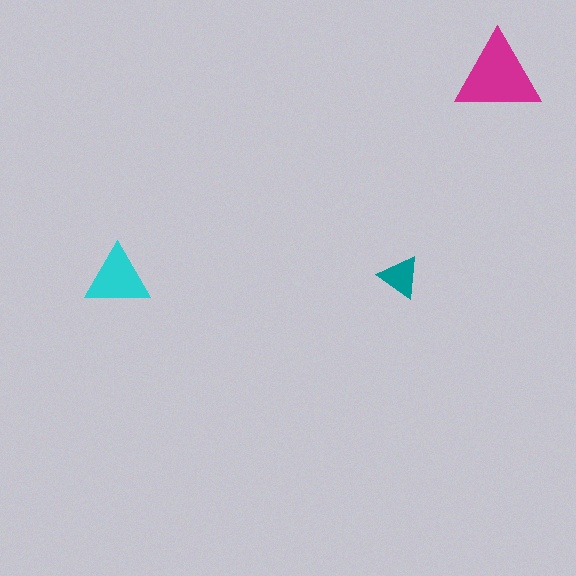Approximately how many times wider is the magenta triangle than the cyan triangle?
About 1.5 times wider.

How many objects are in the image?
There are 3 objects in the image.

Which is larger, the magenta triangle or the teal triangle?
The magenta one.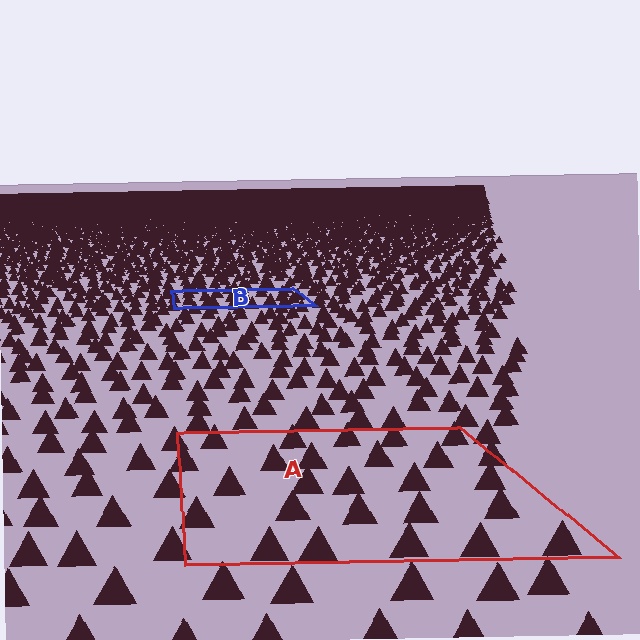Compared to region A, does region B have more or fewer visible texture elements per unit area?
Region B has more texture elements per unit area — they are packed more densely because it is farther away.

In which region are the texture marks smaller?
The texture marks are smaller in region B, because it is farther away.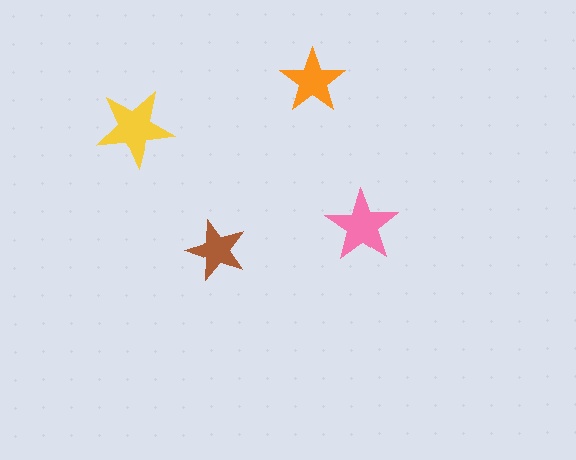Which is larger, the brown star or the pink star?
The pink one.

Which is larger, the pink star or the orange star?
The pink one.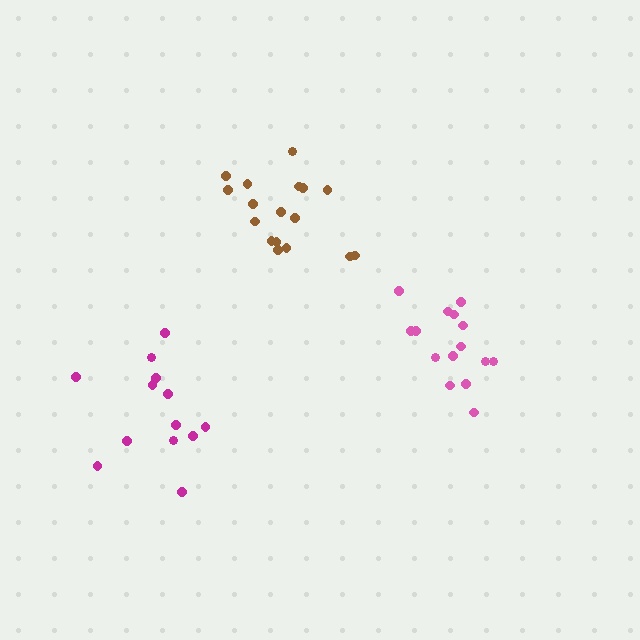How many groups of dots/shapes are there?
There are 3 groups.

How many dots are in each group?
Group 1: 15 dots, Group 2: 13 dots, Group 3: 17 dots (45 total).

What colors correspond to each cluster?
The clusters are colored: pink, magenta, brown.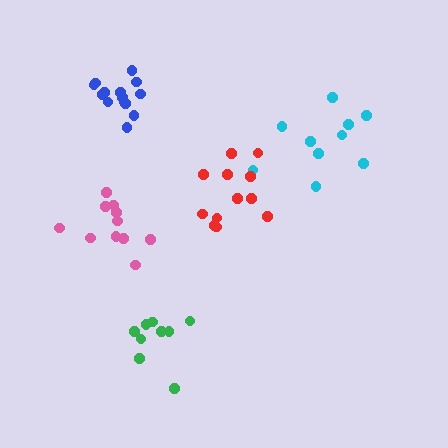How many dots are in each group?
Group 1: 9 dots, Group 2: 10 dots, Group 3: 11 dots, Group 4: 12 dots, Group 5: 14 dots (56 total).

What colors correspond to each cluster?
The clusters are colored: green, cyan, pink, red, blue.